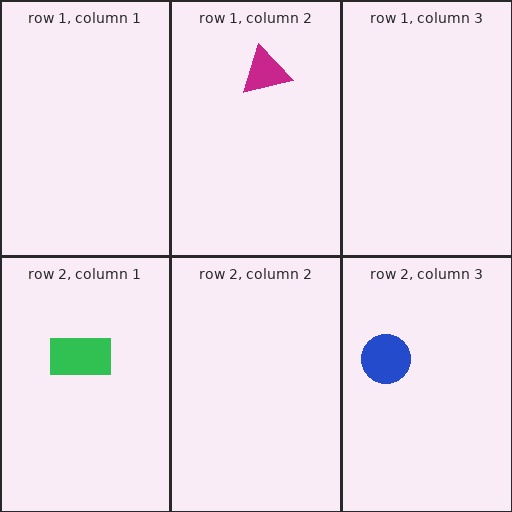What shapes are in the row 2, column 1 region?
The green rectangle.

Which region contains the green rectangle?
The row 2, column 1 region.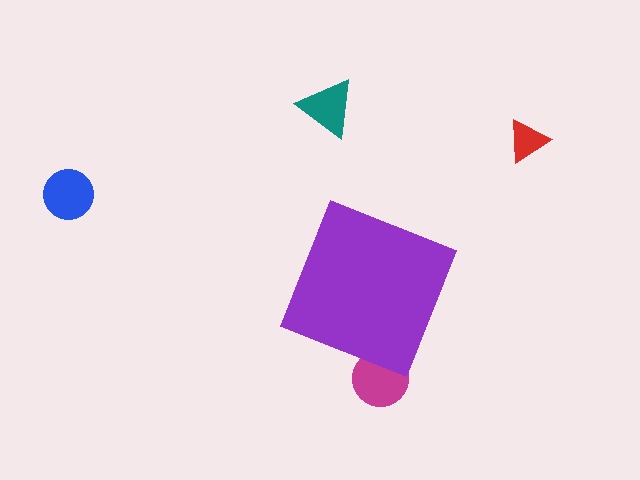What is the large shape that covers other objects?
A purple diamond.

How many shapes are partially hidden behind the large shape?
1 shape is partially hidden.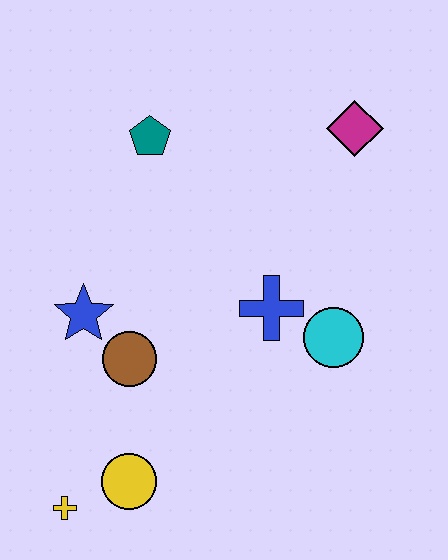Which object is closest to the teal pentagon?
The blue star is closest to the teal pentagon.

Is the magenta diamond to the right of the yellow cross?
Yes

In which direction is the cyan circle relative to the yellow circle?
The cyan circle is to the right of the yellow circle.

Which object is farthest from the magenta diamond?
The yellow cross is farthest from the magenta diamond.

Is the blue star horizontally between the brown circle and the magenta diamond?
No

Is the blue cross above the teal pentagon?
No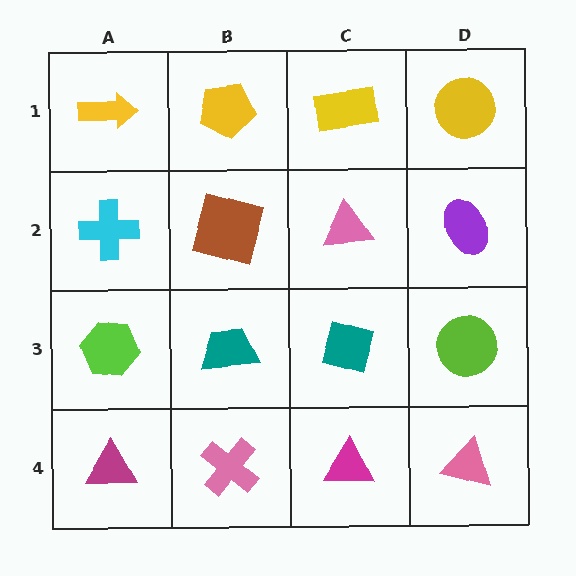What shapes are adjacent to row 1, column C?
A pink triangle (row 2, column C), a yellow pentagon (row 1, column B), a yellow circle (row 1, column D).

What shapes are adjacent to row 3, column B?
A brown square (row 2, column B), a pink cross (row 4, column B), a lime hexagon (row 3, column A), a teal diamond (row 3, column C).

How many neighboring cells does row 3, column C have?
4.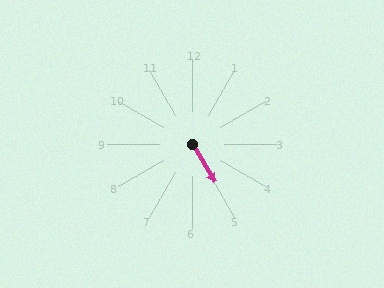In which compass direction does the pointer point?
Southeast.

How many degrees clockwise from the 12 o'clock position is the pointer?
Approximately 149 degrees.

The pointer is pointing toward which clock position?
Roughly 5 o'clock.